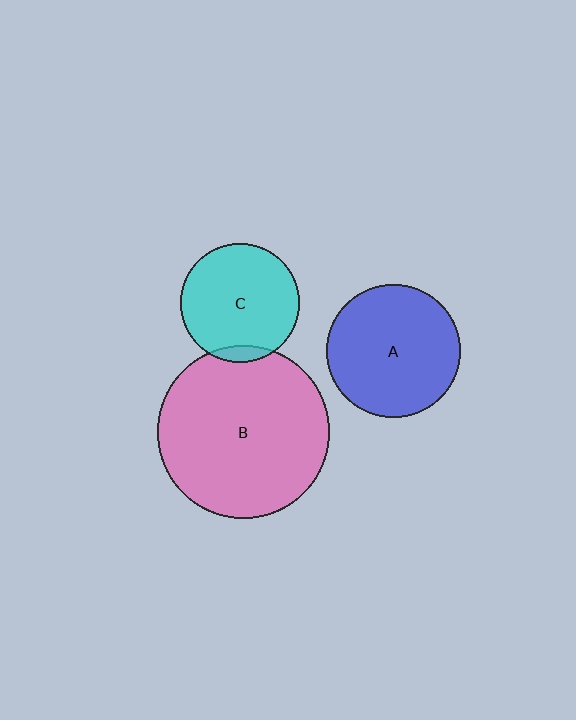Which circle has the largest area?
Circle B (pink).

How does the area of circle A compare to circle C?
Approximately 1.3 times.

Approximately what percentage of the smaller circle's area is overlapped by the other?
Approximately 5%.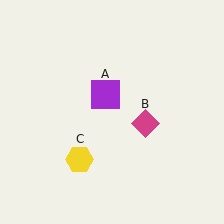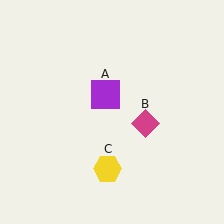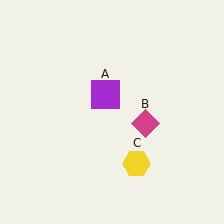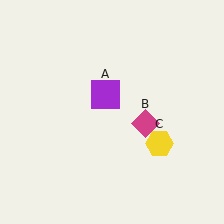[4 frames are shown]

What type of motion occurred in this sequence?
The yellow hexagon (object C) rotated counterclockwise around the center of the scene.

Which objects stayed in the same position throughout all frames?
Purple square (object A) and magenta diamond (object B) remained stationary.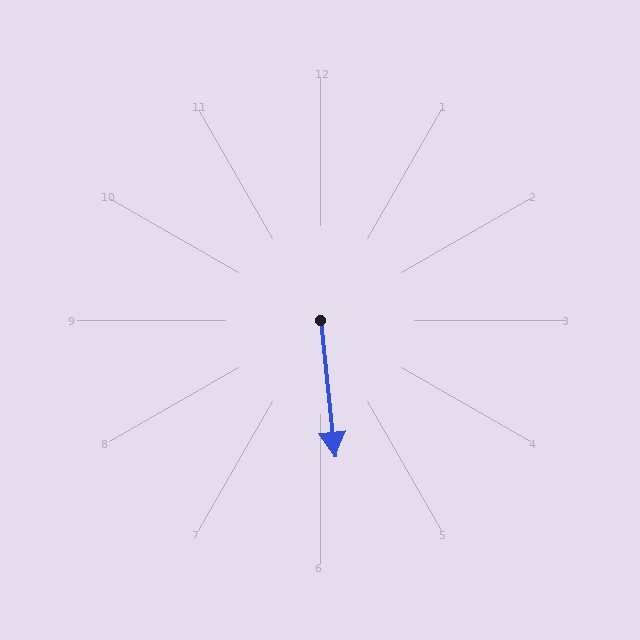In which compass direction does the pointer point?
South.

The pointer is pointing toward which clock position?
Roughly 6 o'clock.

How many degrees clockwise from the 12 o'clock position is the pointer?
Approximately 174 degrees.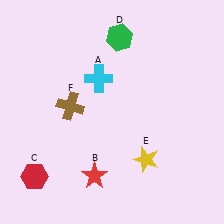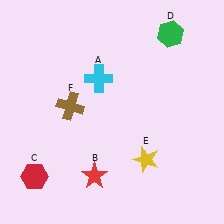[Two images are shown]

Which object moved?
The green hexagon (D) moved right.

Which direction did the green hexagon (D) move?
The green hexagon (D) moved right.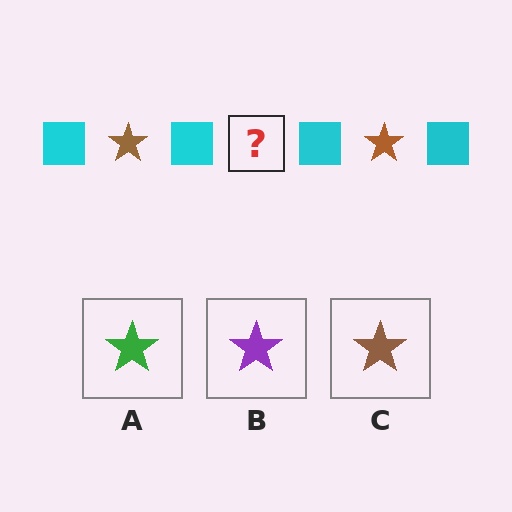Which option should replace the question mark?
Option C.